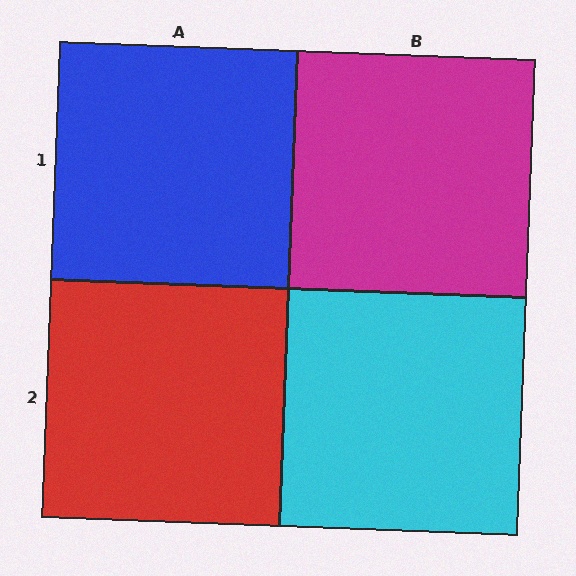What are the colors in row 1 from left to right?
Blue, magenta.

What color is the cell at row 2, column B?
Cyan.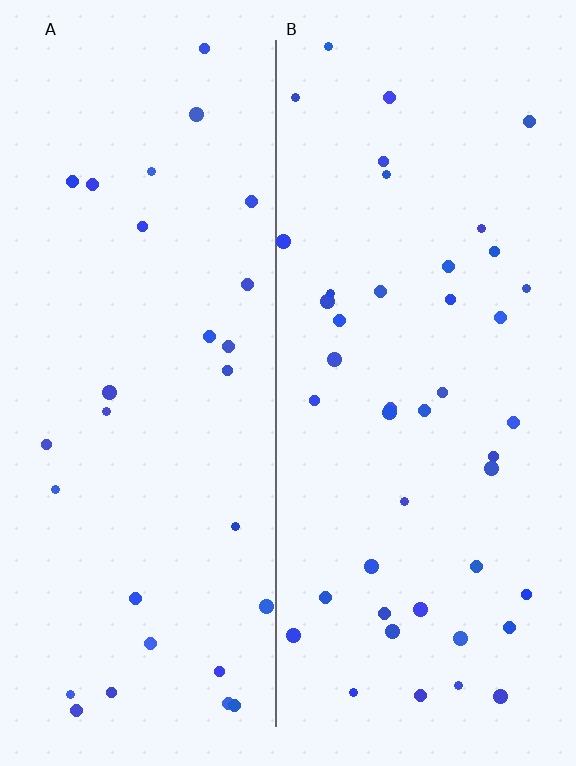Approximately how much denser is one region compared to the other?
Approximately 1.5× — region B over region A.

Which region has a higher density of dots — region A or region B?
B (the right).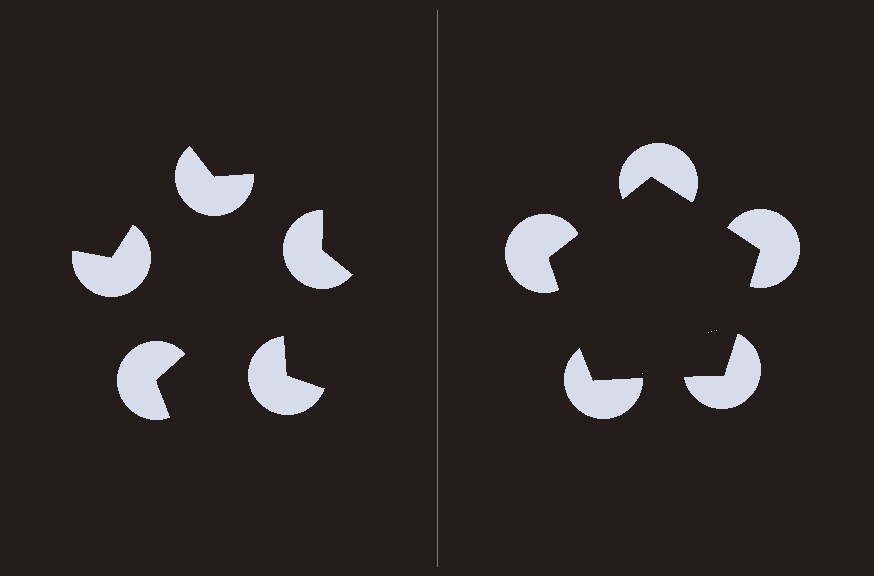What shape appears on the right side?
An illusory pentagon.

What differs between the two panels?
The pac-man discs are positioned identically on both sides; only the wedge orientations differ. On the right they align to a pentagon; on the left they are misaligned.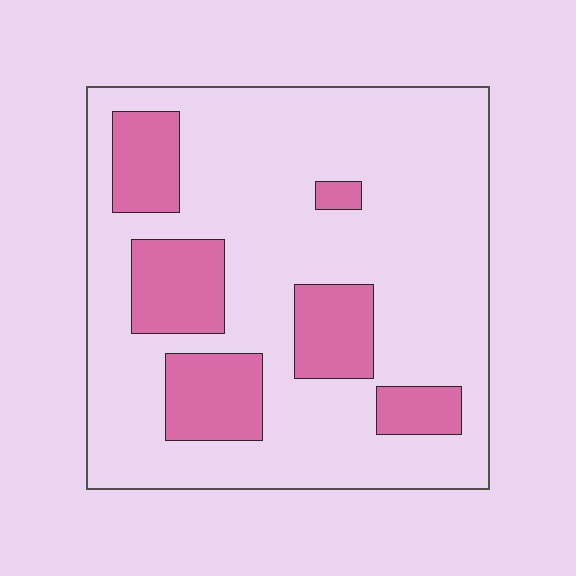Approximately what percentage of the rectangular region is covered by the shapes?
Approximately 25%.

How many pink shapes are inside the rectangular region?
6.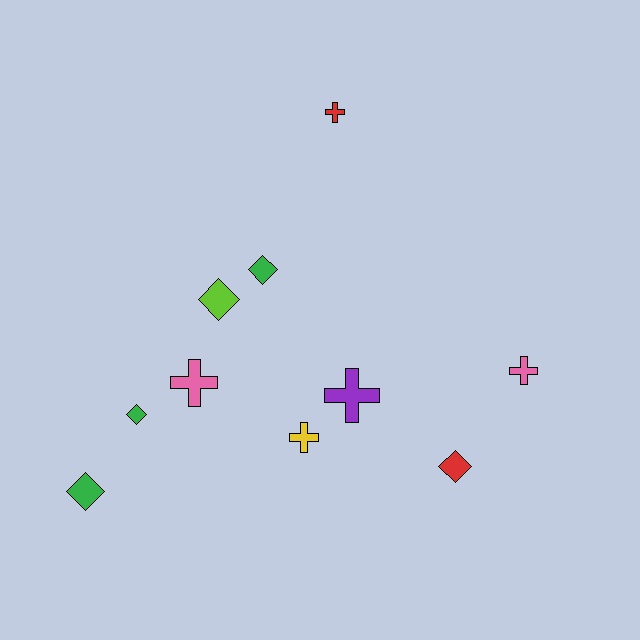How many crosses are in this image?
There are 5 crosses.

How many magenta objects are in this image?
There are no magenta objects.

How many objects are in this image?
There are 10 objects.